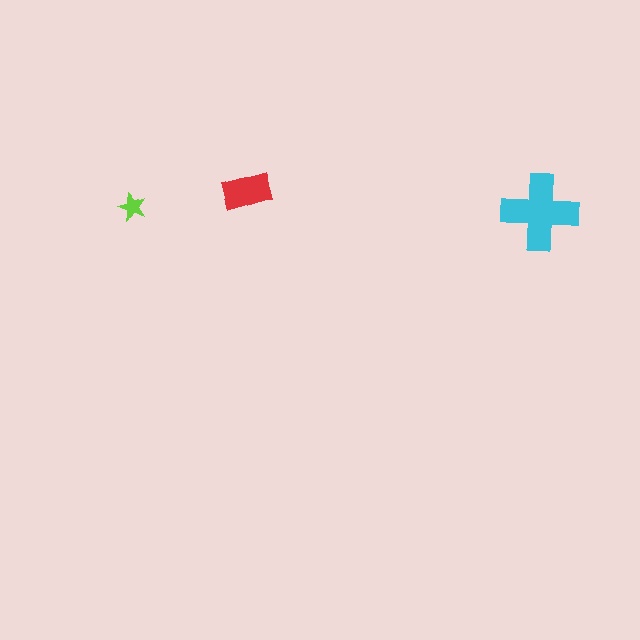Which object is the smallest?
The lime star.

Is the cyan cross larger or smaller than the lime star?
Larger.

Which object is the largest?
The cyan cross.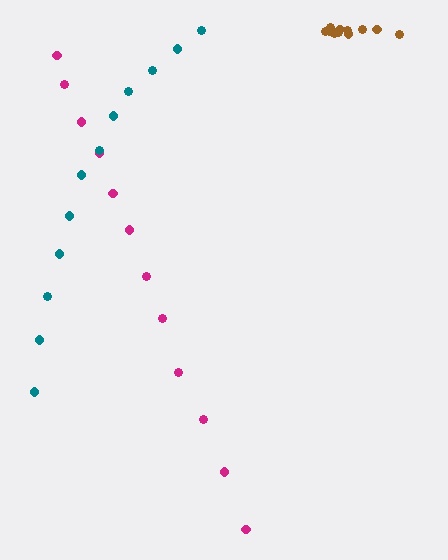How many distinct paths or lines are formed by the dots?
There are 3 distinct paths.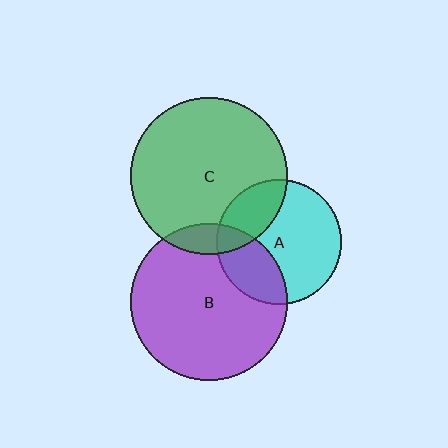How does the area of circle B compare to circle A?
Approximately 1.6 times.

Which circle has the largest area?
Circle B (purple).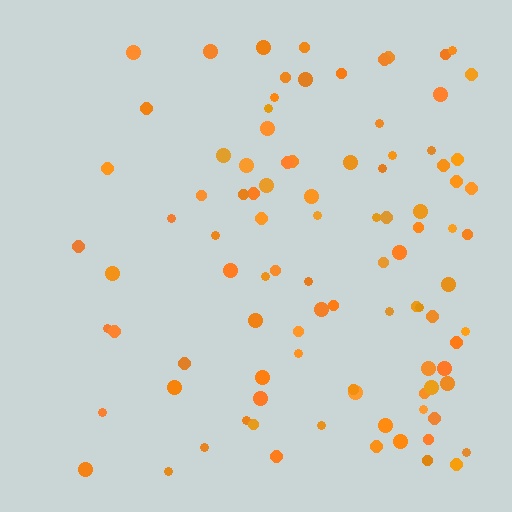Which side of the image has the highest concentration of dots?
The right.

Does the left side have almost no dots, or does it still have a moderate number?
Still a moderate number, just noticeably fewer than the right.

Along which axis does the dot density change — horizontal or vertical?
Horizontal.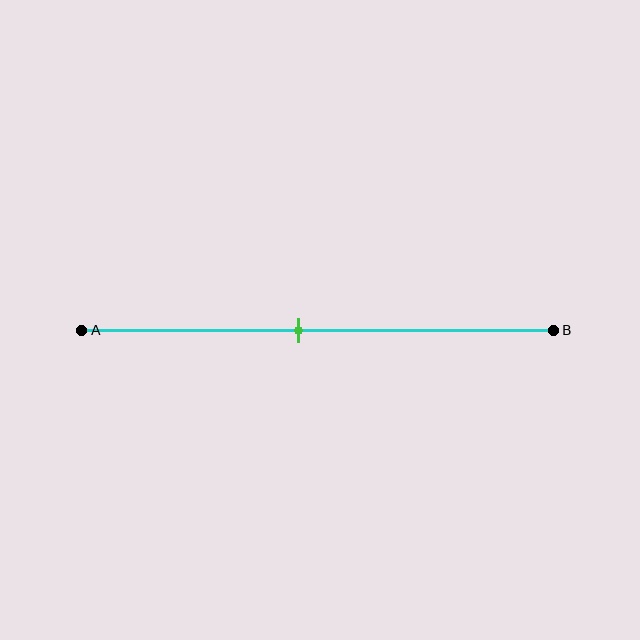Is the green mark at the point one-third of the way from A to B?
No, the mark is at about 45% from A, not at the 33% one-third point.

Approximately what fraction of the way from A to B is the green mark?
The green mark is approximately 45% of the way from A to B.